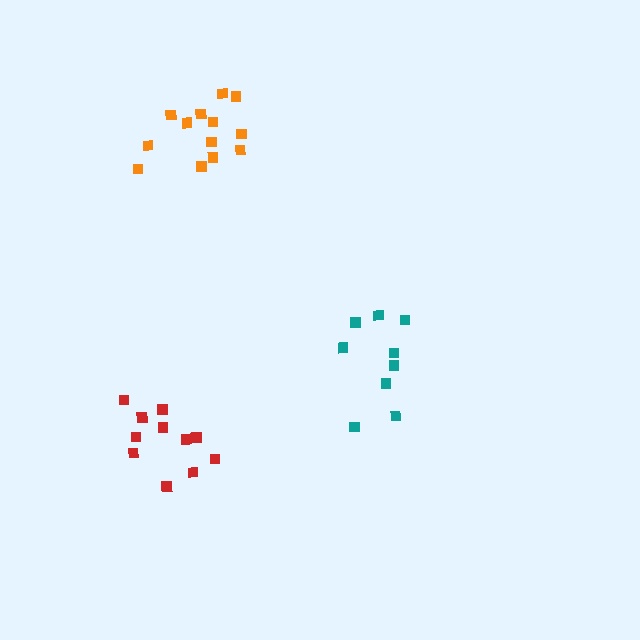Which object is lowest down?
The red cluster is bottommost.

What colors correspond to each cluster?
The clusters are colored: red, teal, orange.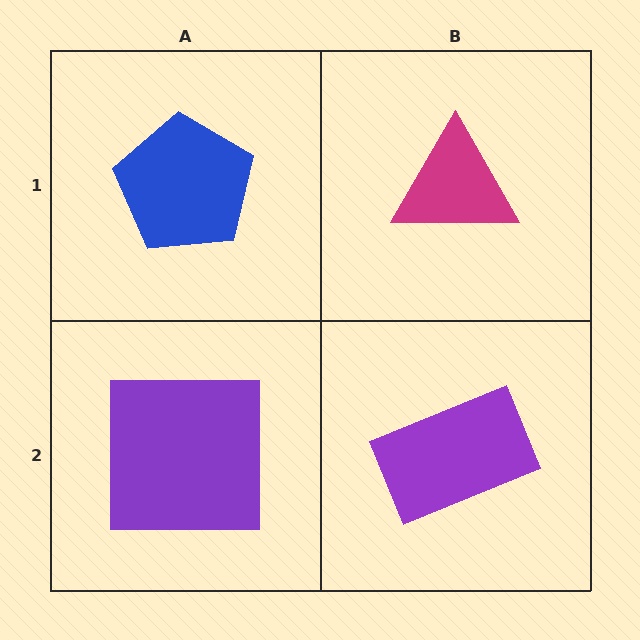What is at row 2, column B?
A purple rectangle.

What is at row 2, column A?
A purple square.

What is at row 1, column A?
A blue pentagon.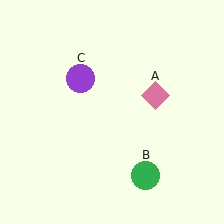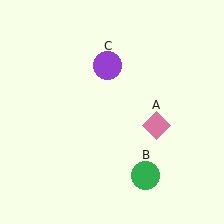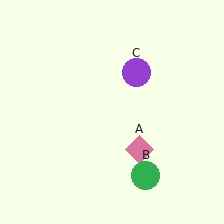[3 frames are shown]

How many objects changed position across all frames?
2 objects changed position: pink diamond (object A), purple circle (object C).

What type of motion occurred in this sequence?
The pink diamond (object A), purple circle (object C) rotated clockwise around the center of the scene.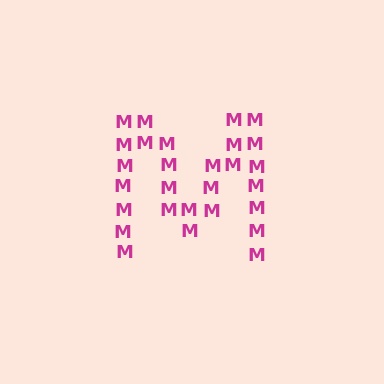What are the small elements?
The small elements are letter M's.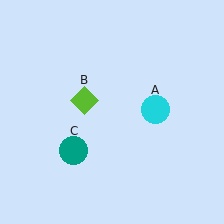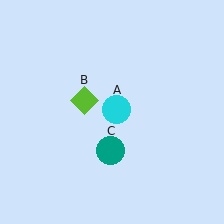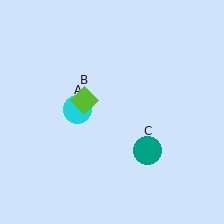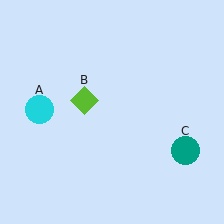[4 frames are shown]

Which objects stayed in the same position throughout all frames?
Lime diamond (object B) remained stationary.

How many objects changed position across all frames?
2 objects changed position: cyan circle (object A), teal circle (object C).